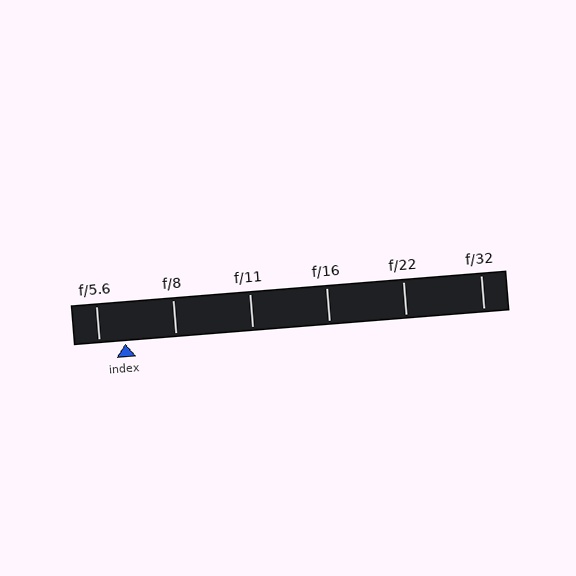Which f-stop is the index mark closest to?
The index mark is closest to f/5.6.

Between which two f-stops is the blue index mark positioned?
The index mark is between f/5.6 and f/8.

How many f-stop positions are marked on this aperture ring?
There are 6 f-stop positions marked.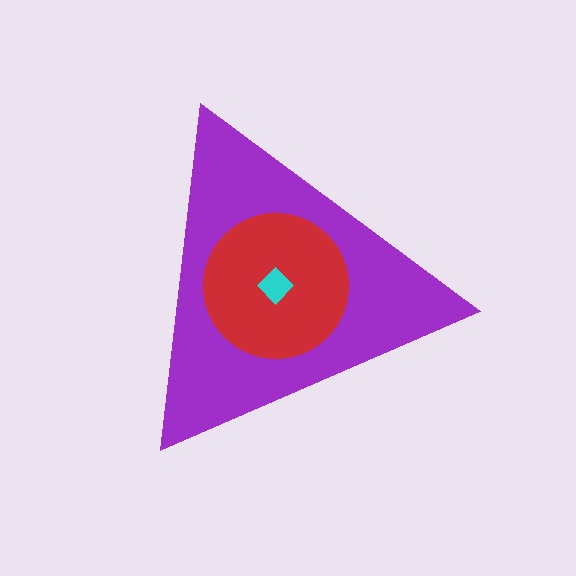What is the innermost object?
The cyan diamond.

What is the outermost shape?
The purple triangle.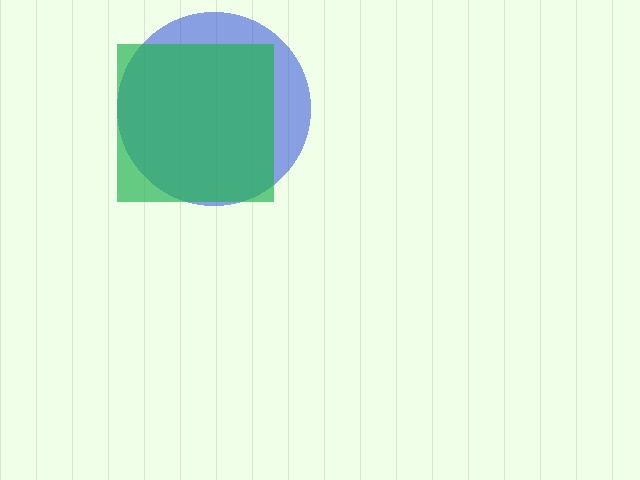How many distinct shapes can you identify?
There are 2 distinct shapes: a blue circle, a green square.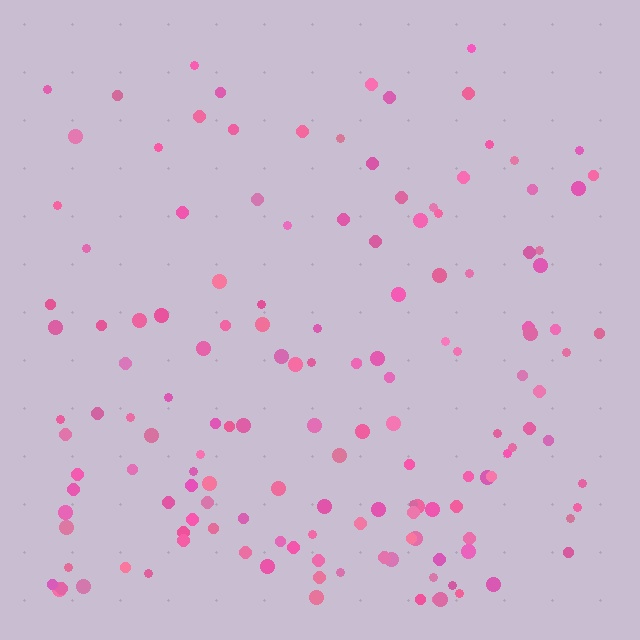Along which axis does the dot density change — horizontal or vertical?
Vertical.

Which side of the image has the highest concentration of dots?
The bottom.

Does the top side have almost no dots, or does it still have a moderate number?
Still a moderate number, just noticeably fewer than the bottom.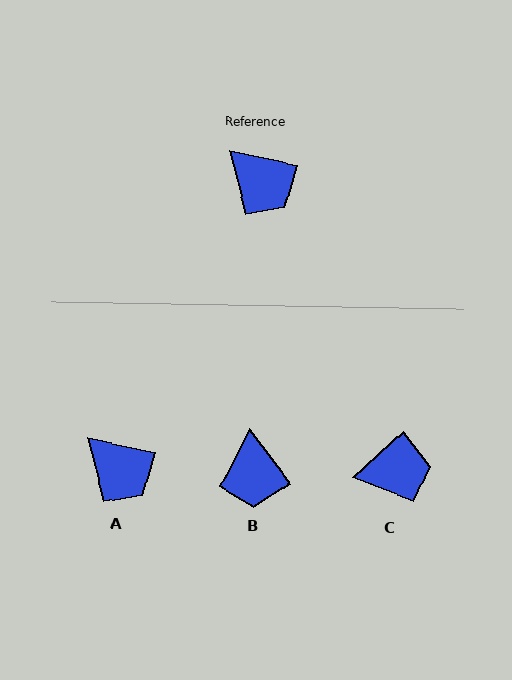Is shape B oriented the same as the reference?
No, it is off by about 41 degrees.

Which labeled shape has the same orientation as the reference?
A.